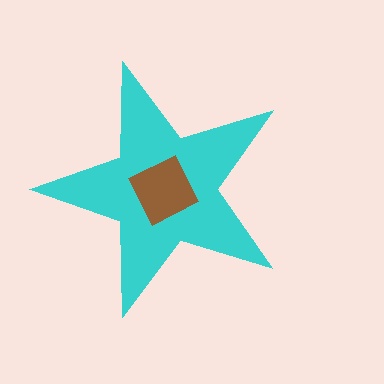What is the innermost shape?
The brown square.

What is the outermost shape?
The cyan star.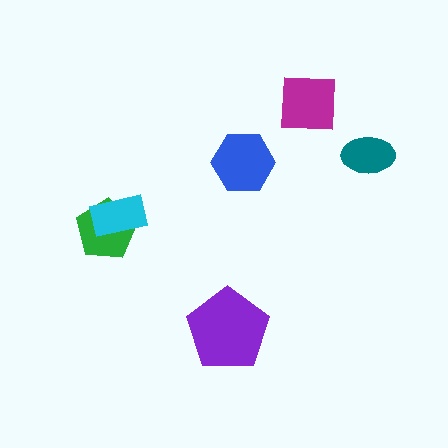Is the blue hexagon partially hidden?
No, no other shape covers it.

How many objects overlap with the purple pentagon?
0 objects overlap with the purple pentagon.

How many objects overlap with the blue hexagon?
0 objects overlap with the blue hexagon.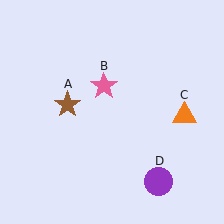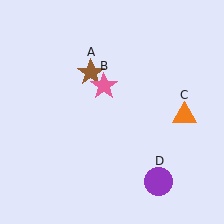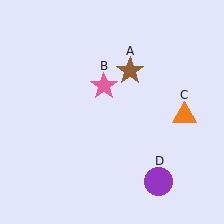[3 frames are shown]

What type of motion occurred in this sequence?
The brown star (object A) rotated clockwise around the center of the scene.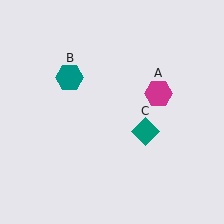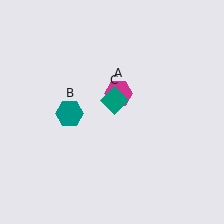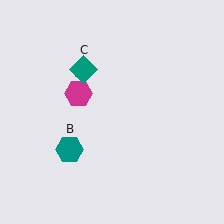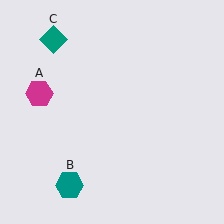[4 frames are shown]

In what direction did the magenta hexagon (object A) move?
The magenta hexagon (object A) moved left.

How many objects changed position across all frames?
3 objects changed position: magenta hexagon (object A), teal hexagon (object B), teal diamond (object C).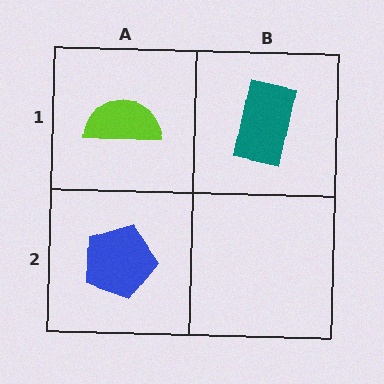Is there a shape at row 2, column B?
No, that cell is empty.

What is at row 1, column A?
A lime semicircle.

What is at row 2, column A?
A blue pentagon.